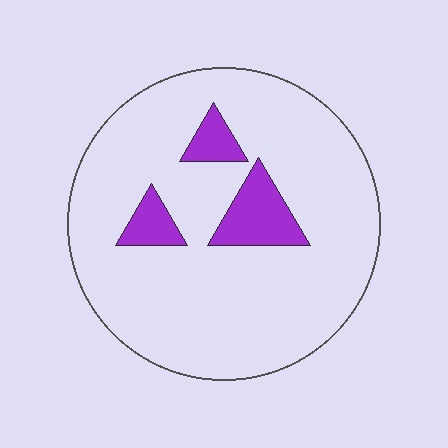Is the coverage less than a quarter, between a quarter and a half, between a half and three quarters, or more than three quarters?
Less than a quarter.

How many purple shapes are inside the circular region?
3.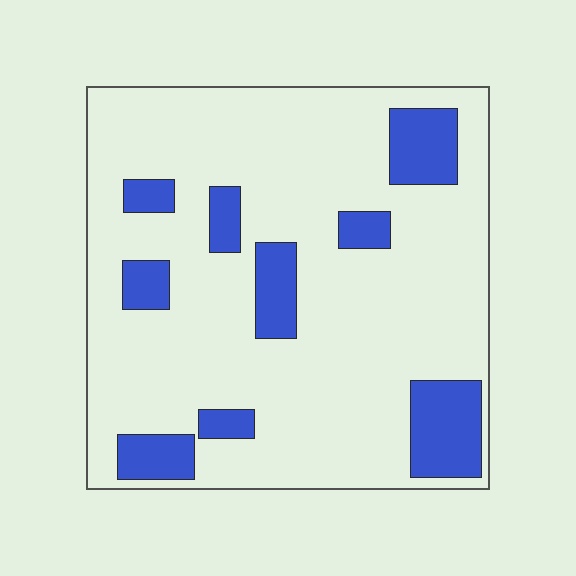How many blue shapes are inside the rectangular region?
9.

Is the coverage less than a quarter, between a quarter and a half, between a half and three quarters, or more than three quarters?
Less than a quarter.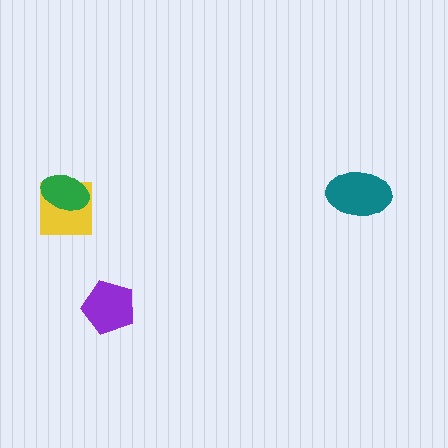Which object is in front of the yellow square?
The green ellipse is in front of the yellow square.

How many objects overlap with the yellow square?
1 object overlaps with the yellow square.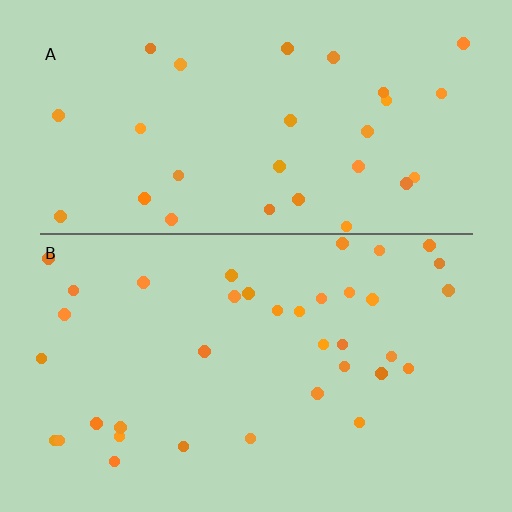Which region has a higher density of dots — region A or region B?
B (the bottom).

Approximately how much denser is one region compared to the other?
Approximately 1.2× — region B over region A.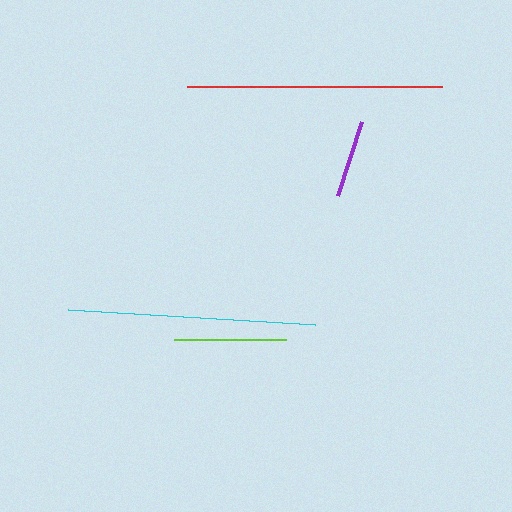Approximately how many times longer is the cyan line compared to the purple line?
The cyan line is approximately 3.2 times the length of the purple line.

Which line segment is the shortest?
The purple line is the shortest at approximately 77 pixels.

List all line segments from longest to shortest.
From longest to shortest: red, cyan, lime, purple.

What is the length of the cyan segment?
The cyan segment is approximately 248 pixels long.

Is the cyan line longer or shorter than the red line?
The red line is longer than the cyan line.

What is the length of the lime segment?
The lime segment is approximately 112 pixels long.